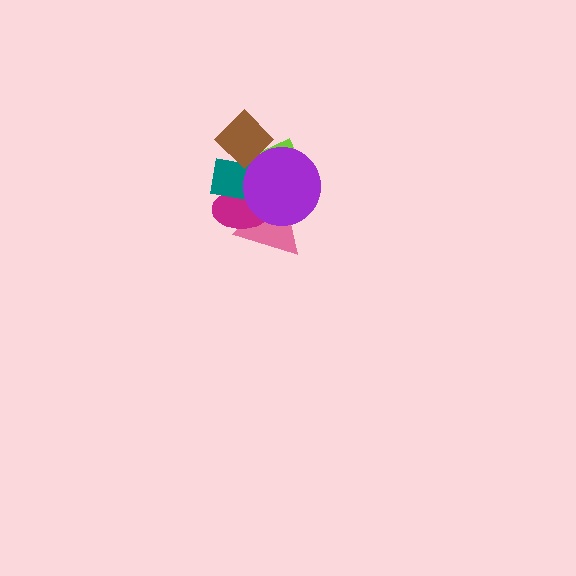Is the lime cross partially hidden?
Yes, it is partially covered by another shape.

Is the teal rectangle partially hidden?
Yes, it is partially covered by another shape.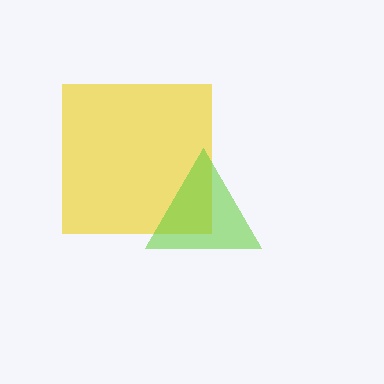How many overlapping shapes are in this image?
There are 2 overlapping shapes in the image.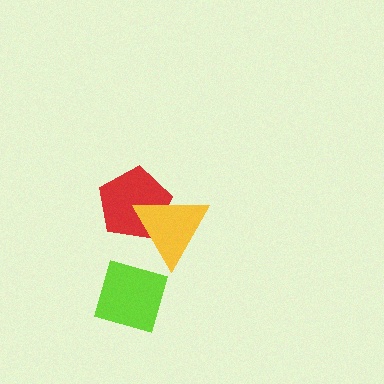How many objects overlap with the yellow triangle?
1 object overlaps with the yellow triangle.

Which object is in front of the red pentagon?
The yellow triangle is in front of the red pentagon.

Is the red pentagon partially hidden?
Yes, it is partially covered by another shape.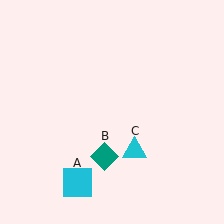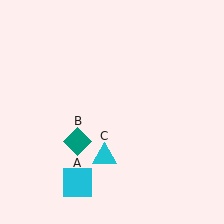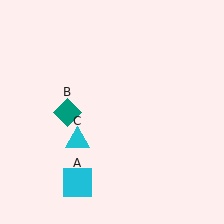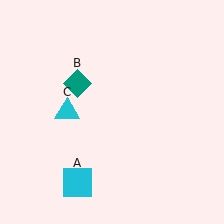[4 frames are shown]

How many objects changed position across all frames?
2 objects changed position: teal diamond (object B), cyan triangle (object C).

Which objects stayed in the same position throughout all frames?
Cyan square (object A) remained stationary.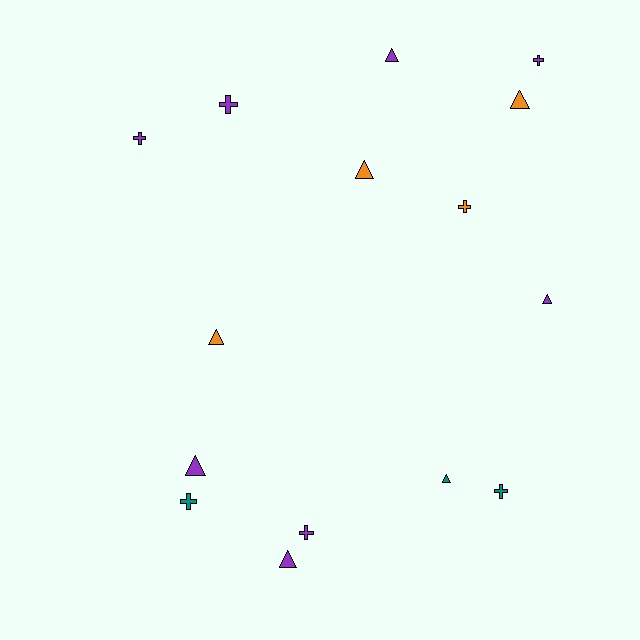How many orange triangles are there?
There are 3 orange triangles.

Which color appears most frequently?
Purple, with 8 objects.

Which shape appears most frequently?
Triangle, with 8 objects.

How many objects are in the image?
There are 15 objects.